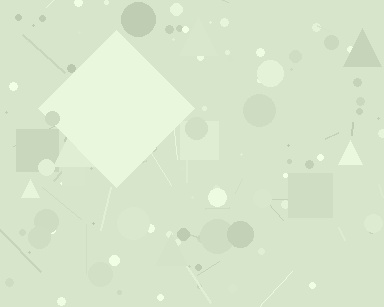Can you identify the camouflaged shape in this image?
The camouflaged shape is a diamond.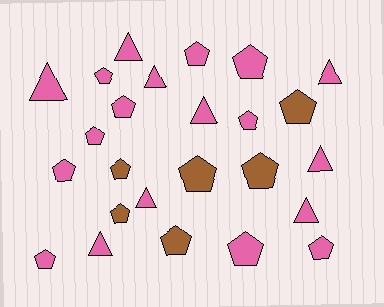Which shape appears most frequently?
Pentagon, with 16 objects.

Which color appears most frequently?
Pink, with 19 objects.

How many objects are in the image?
There are 25 objects.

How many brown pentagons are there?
There are 6 brown pentagons.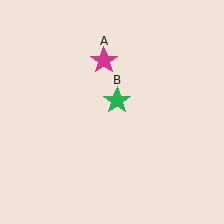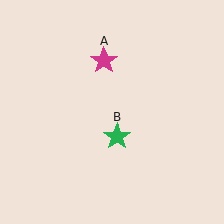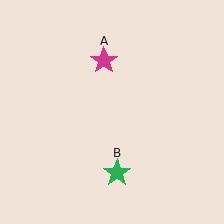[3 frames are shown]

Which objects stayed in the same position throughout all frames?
Magenta star (object A) remained stationary.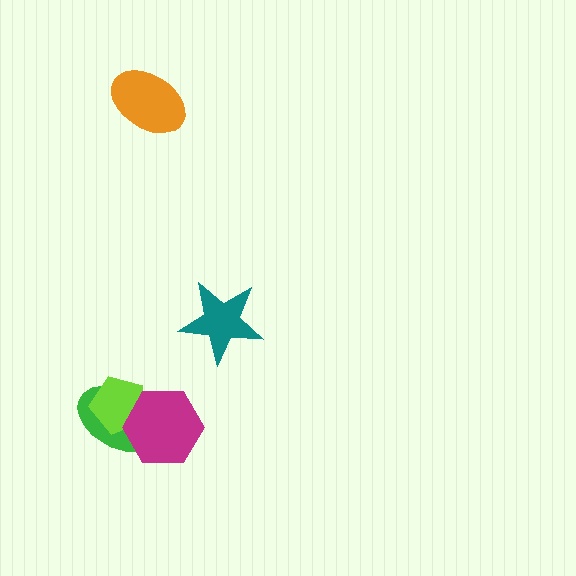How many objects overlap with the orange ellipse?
0 objects overlap with the orange ellipse.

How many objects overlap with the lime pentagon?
2 objects overlap with the lime pentagon.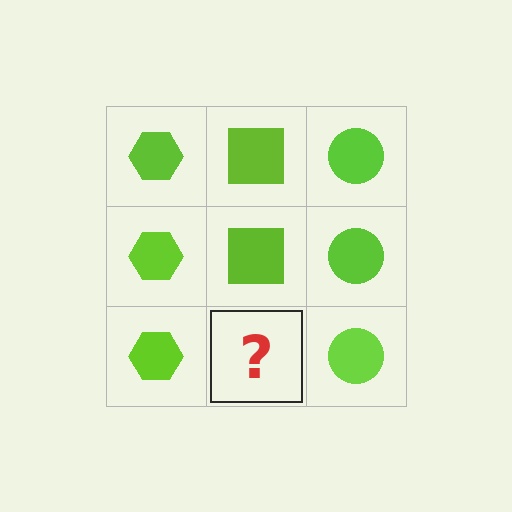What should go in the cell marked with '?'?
The missing cell should contain a lime square.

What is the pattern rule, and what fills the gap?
The rule is that each column has a consistent shape. The gap should be filled with a lime square.